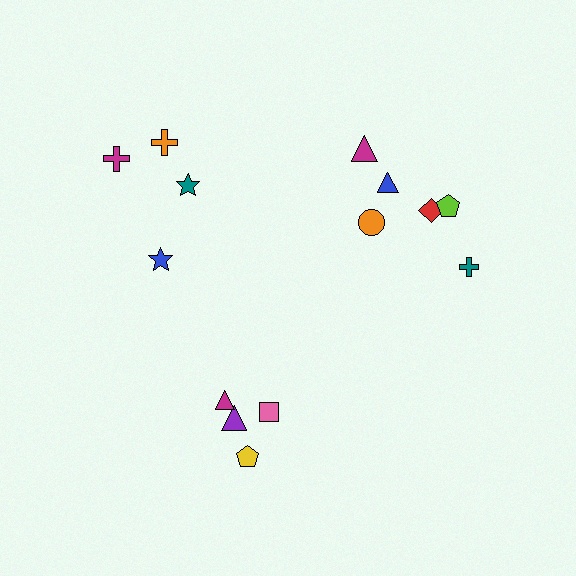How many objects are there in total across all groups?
There are 14 objects.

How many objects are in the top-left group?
There are 4 objects.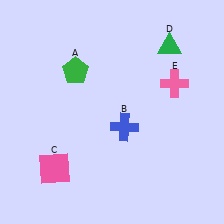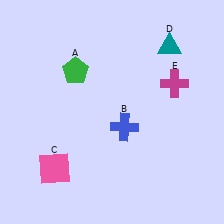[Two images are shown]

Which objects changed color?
D changed from green to teal. E changed from pink to magenta.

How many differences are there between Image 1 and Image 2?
There are 2 differences between the two images.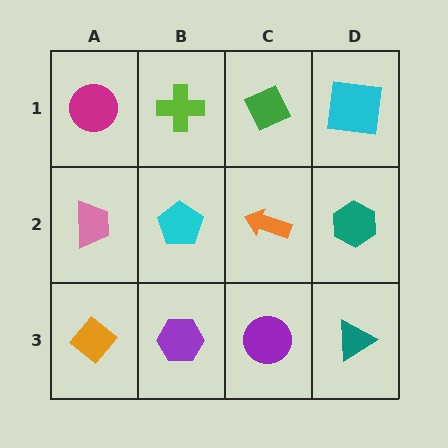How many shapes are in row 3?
4 shapes.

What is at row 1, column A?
A magenta circle.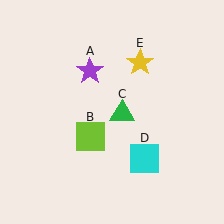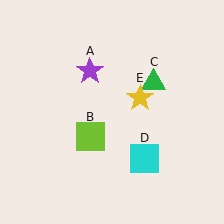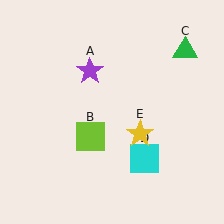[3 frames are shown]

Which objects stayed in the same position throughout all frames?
Purple star (object A) and lime square (object B) and cyan square (object D) remained stationary.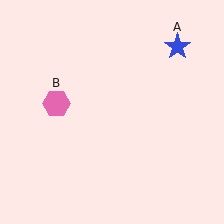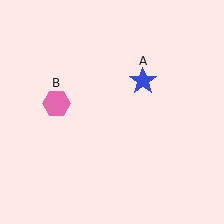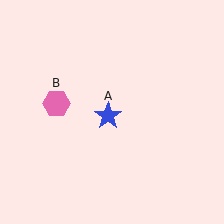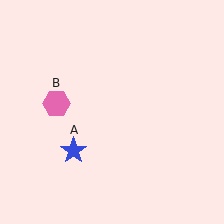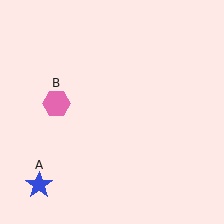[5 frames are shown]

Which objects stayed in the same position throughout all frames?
Pink hexagon (object B) remained stationary.